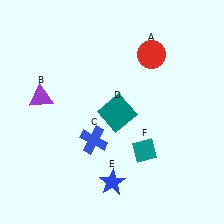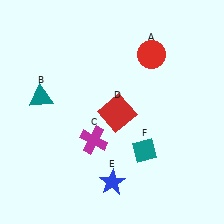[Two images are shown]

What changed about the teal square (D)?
In Image 1, D is teal. In Image 2, it changed to red.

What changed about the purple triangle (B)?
In Image 1, B is purple. In Image 2, it changed to teal.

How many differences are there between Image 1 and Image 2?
There are 3 differences between the two images.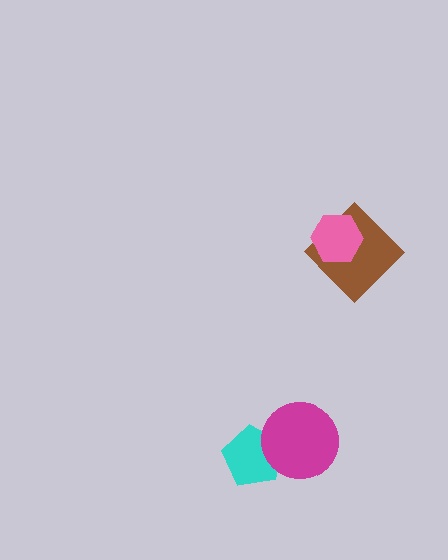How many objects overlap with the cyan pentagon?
1 object overlaps with the cyan pentagon.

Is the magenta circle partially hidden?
No, no other shape covers it.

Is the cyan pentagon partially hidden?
Yes, it is partially covered by another shape.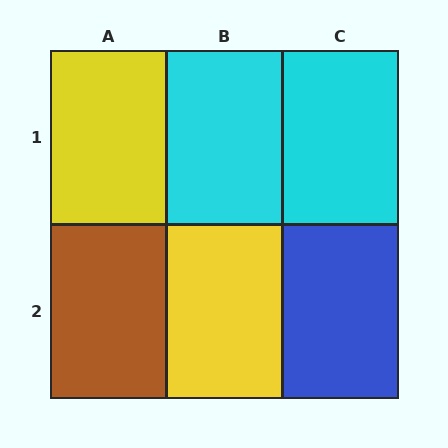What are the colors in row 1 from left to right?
Yellow, cyan, cyan.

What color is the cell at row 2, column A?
Brown.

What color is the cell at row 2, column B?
Yellow.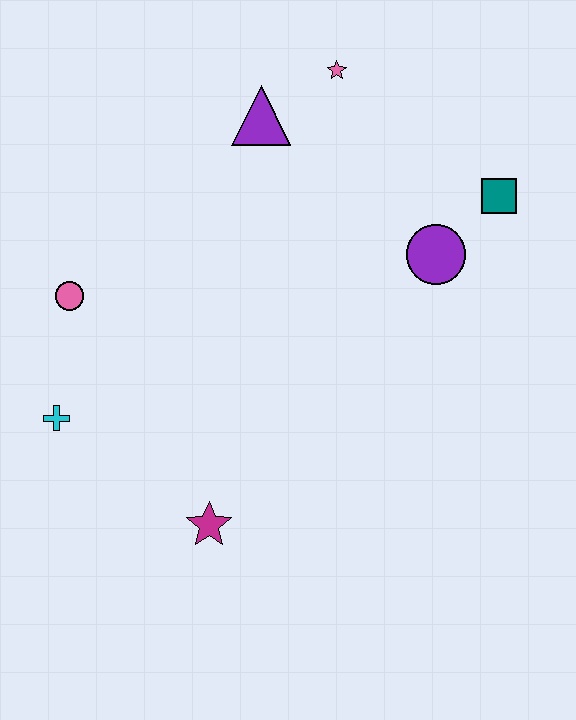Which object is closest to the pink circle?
The cyan cross is closest to the pink circle.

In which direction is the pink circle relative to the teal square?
The pink circle is to the left of the teal square.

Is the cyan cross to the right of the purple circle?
No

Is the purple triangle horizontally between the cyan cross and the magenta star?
No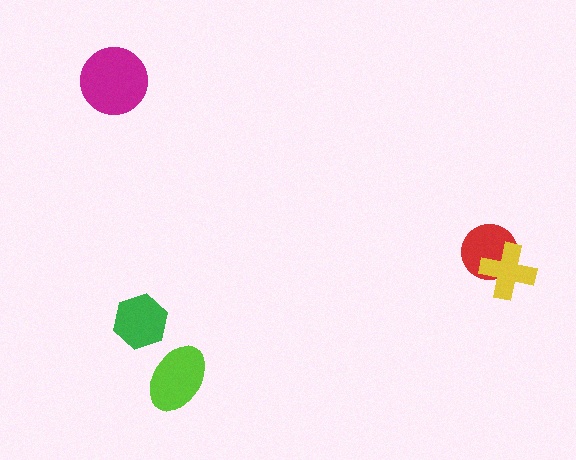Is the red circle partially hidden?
Yes, it is partially covered by another shape.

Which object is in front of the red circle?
The yellow cross is in front of the red circle.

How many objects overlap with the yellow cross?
1 object overlaps with the yellow cross.